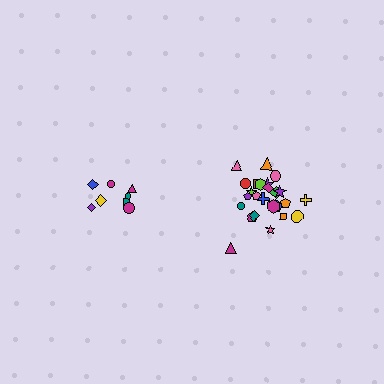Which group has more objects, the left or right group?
The right group.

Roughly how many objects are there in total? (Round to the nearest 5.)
Roughly 35 objects in total.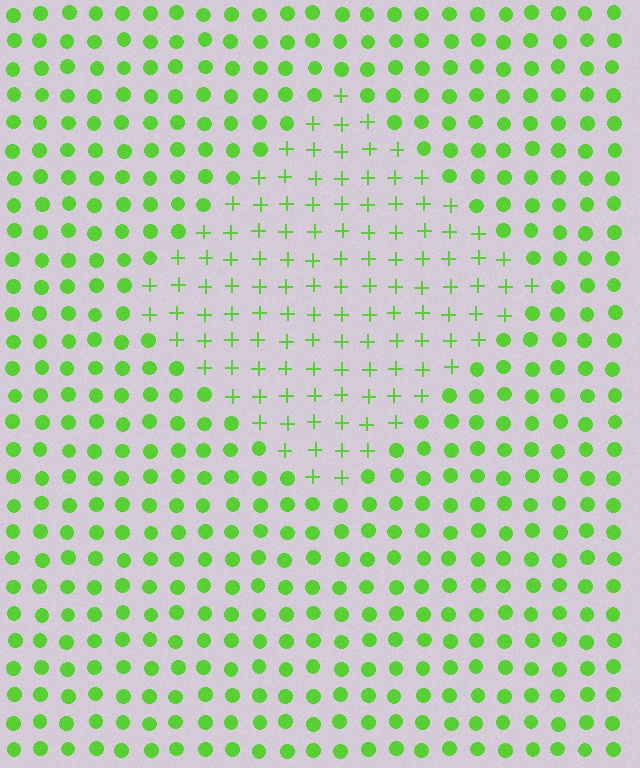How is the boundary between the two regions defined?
The boundary is defined by a change in element shape: plus signs inside vs. circles outside. All elements share the same color and spacing.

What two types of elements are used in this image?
The image uses plus signs inside the diamond region and circles outside it.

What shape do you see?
I see a diamond.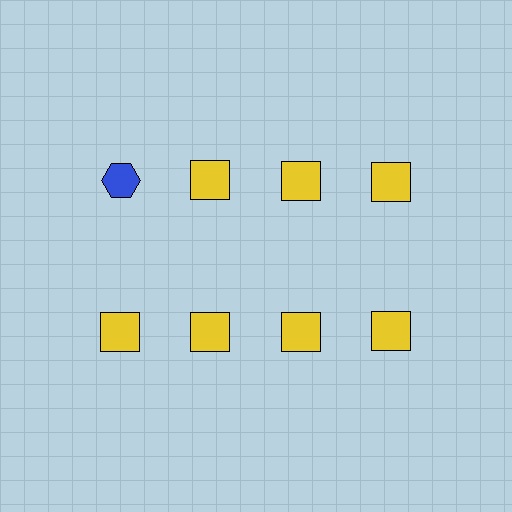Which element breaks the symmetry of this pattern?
The blue hexagon in the top row, leftmost column breaks the symmetry. All other shapes are yellow squares.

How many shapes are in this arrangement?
There are 8 shapes arranged in a grid pattern.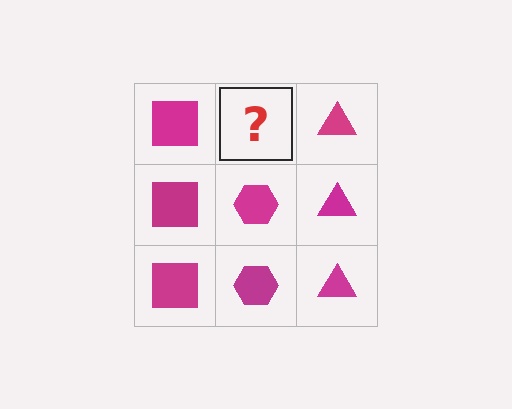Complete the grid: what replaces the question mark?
The question mark should be replaced with a magenta hexagon.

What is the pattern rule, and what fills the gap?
The rule is that each column has a consistent shape. The gap should be filled with a magenta hexagon.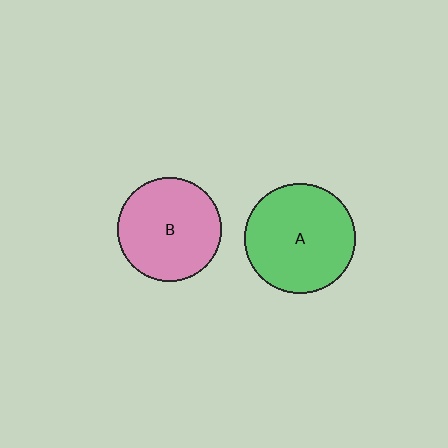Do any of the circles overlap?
No, none of the circles overlap.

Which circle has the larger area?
Circle A (green).